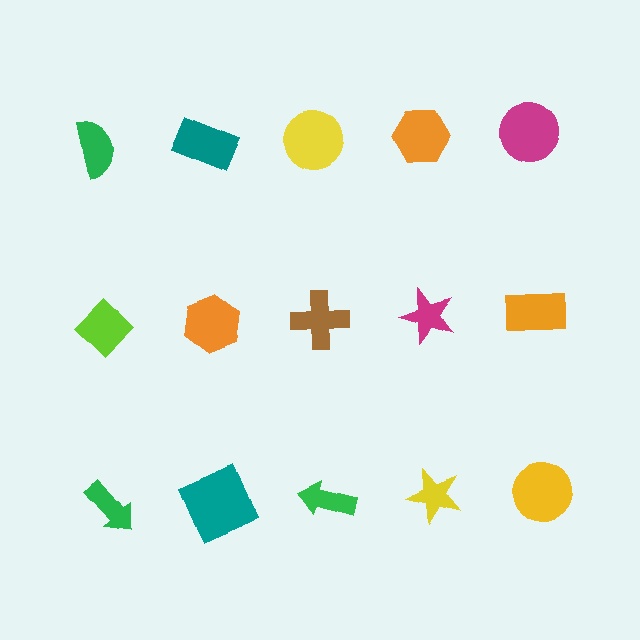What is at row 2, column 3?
A brown cross.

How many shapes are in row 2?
5 shapes.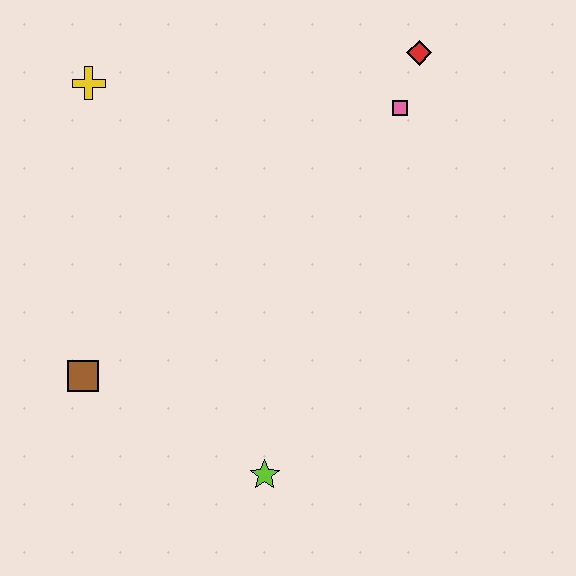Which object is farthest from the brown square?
The red diamond is farthest from the brown square.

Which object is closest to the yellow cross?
The brown square is closest to the yellow cross.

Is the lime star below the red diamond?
Yes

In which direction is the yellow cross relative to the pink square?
The yellow cross is to the left of the pink square.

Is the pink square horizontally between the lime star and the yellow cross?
No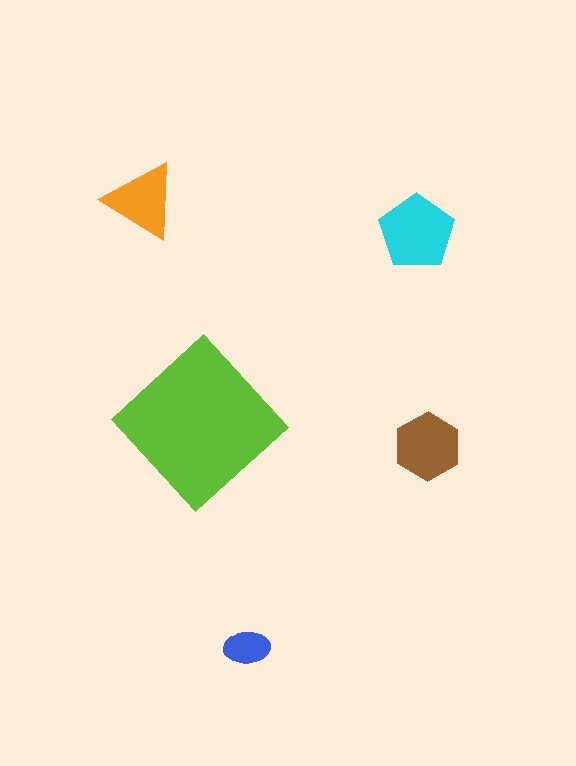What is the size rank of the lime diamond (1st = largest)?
1st.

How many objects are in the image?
There are 5 objects in the image.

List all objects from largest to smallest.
The lime diamond, the cyan pentagon, the brown hexagon, the orange triangle, the blue ellipse.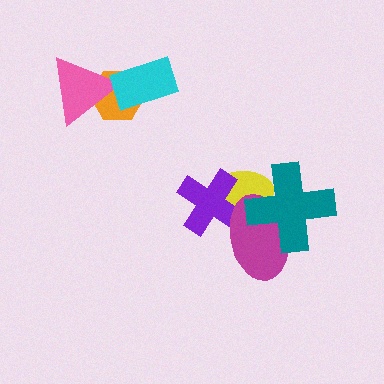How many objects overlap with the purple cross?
2 objects overlap with the purple cross.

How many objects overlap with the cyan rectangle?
2 objects overlap with the cyan rectangle.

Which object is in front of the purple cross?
The magenta ellipse is in front of the purple cross.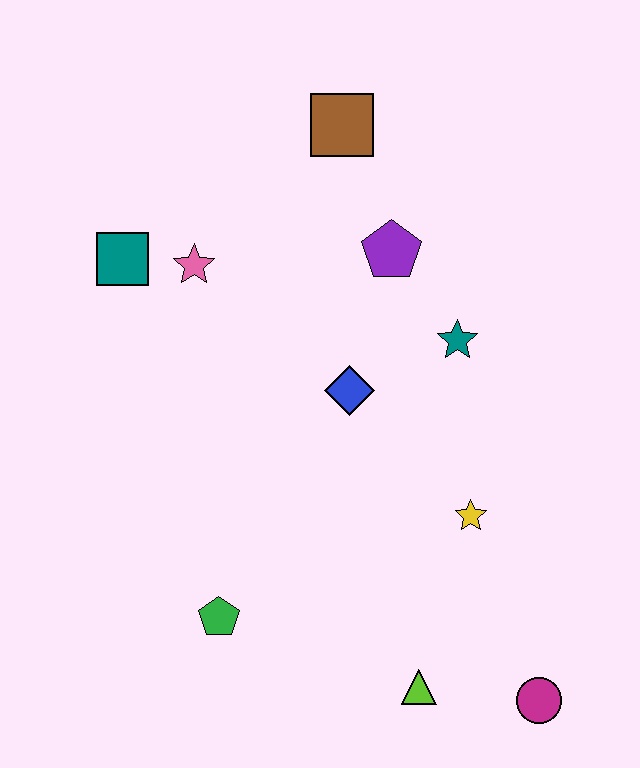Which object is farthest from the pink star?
The magenta circle is farthest from the pink star.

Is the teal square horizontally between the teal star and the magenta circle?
No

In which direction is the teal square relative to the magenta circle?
The teal square is above the magenta circle.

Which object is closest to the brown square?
The purple pentagon is closest to the brown square.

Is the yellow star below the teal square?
Yes